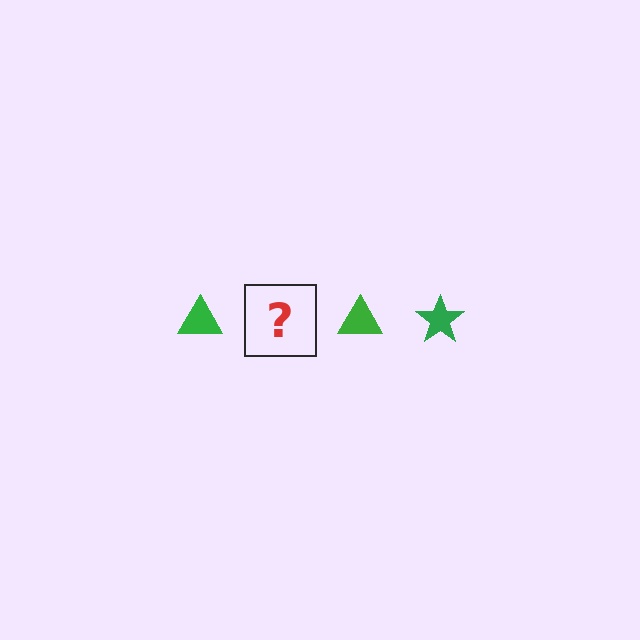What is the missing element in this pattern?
The missing element is a green star.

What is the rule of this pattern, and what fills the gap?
The rule is that the pattern cycles through triangle, star shapes in green. The gap should be filled with a green star.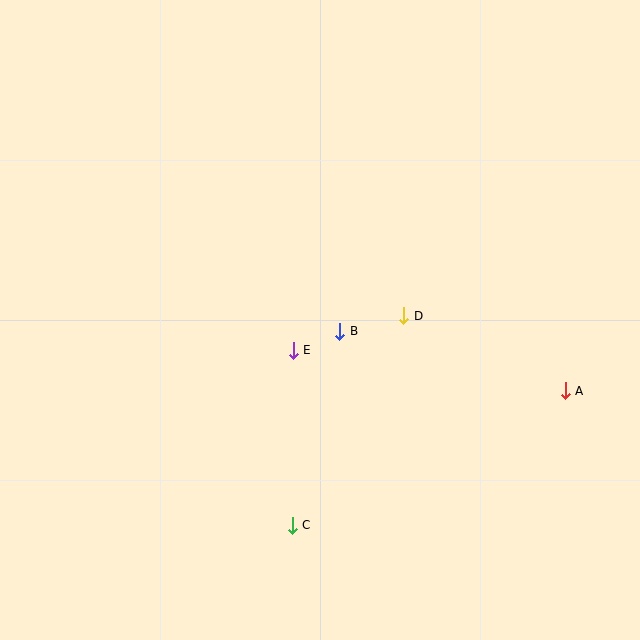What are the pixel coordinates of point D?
Point D is at (404, 316).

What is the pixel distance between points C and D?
The distance between C and D is 237 pixels.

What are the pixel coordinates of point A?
Point A is at (565, 391).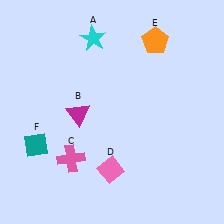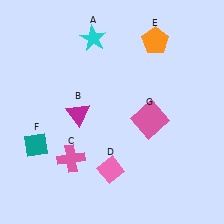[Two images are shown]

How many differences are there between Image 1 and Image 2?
There is 1 difference between the two images.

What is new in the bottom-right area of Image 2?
A pink square (G) was added in the bottom-right area of Image 2.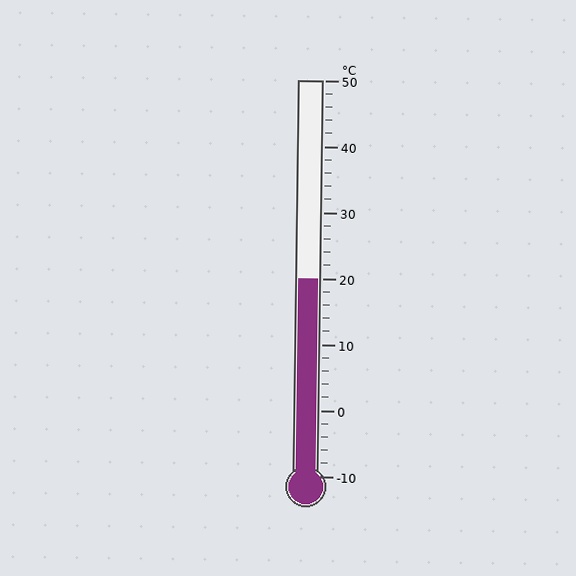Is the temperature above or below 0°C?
The temperature is above 0°C.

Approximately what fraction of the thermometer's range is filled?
The thermometer is filled to approximately 50% of its range.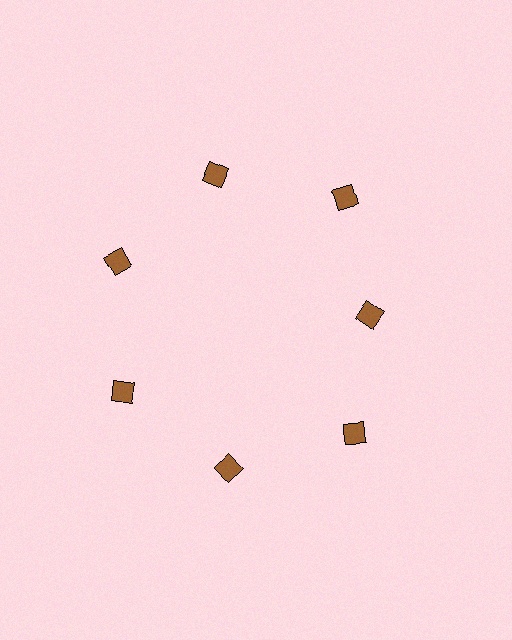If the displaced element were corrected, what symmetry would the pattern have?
It would have 7-fold rotational symmetry — the pattern would map onto itself every 51 degrees.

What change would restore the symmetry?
The symmetry would be restored by moving it outward, back onto the ring so that all 7 diamonds sit at equal angles and equal distance from the center.